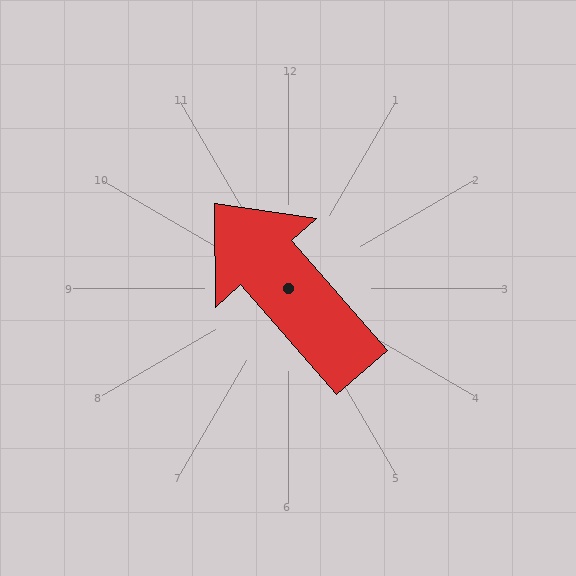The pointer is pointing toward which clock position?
Roughly 11 o'clock.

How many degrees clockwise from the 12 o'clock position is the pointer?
Approximately 319 degrees.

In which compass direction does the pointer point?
Northwest.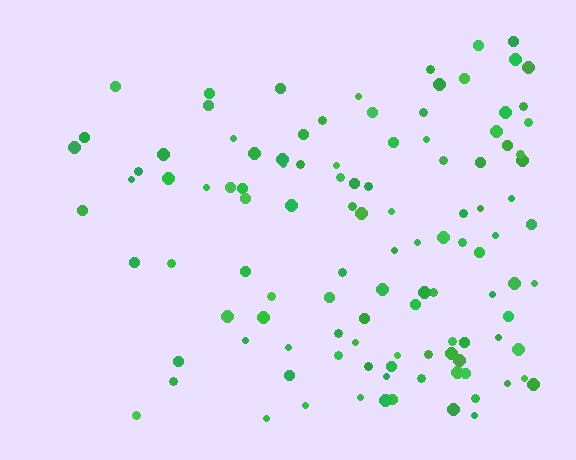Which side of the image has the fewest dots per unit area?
The left.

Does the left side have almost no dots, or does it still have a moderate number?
Still a moderate number, just noticeably fewer than the right.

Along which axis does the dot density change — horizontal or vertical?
Horizontal.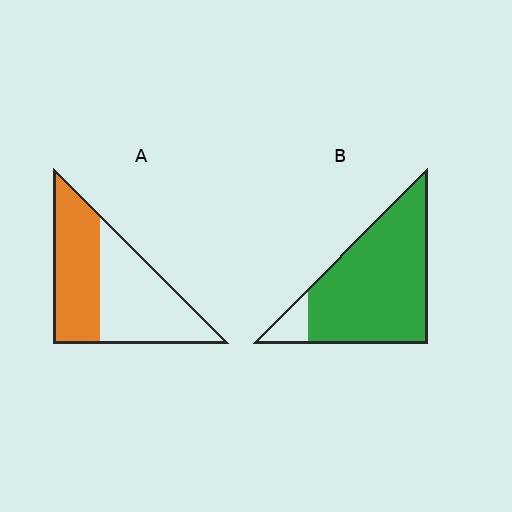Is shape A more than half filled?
Roughly half.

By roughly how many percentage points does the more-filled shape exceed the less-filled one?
By roughly 45 percentage points (B over A).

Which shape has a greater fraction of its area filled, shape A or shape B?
Shape B.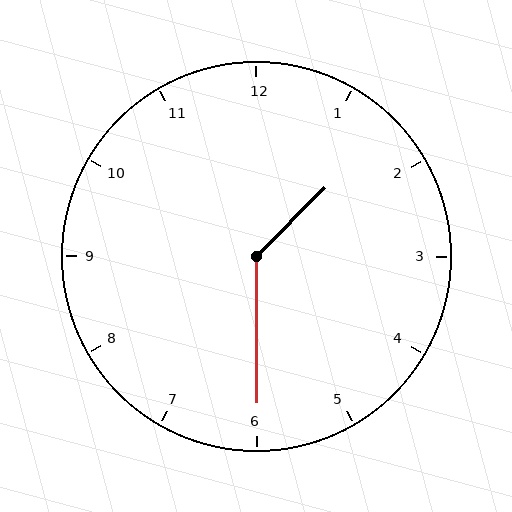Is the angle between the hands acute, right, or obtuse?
It is obtuse.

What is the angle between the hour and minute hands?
Approximately 135 degrees.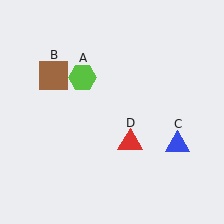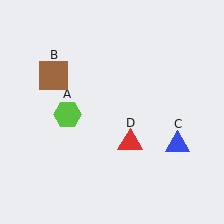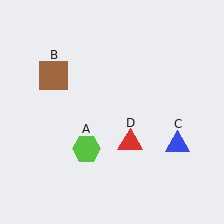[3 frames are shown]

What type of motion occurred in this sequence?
The lime hexagon (object A) rotated counterclockwise around the center of the scene.